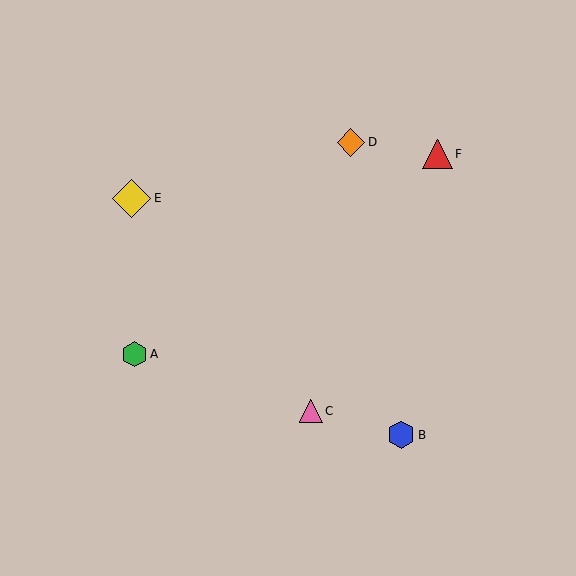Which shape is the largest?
The yellow diamond (labeled E) is the largest.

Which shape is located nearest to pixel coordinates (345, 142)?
The orange diamond (labeled D) at (351, 142) is nearest to that location.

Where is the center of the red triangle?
The center of the red triangle is at (438, 154).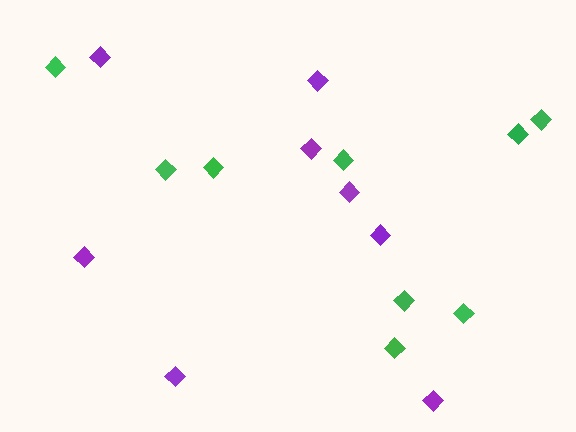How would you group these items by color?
There are 2 groups: one group of purple diamonds (8) and one group of green diamonds (9).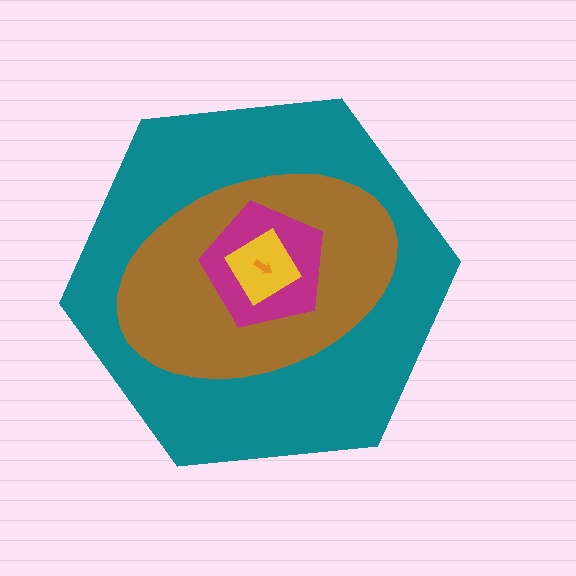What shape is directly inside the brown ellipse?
The magenta pentagon.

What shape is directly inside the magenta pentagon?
The yellow diamond.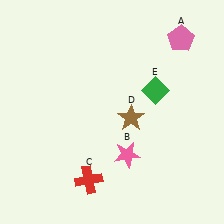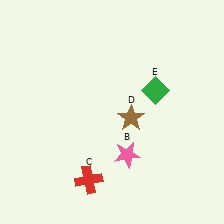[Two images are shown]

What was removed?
The pink pentagon (A) was removed in Image 2.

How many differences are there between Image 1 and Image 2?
There is 1 difference between the two images.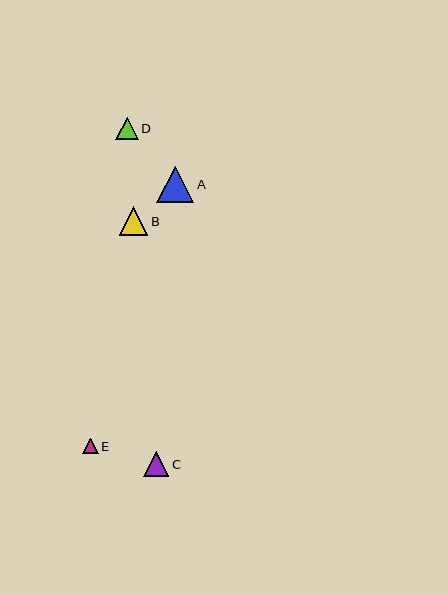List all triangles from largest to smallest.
From largest to smallest: A, B, C, D, E.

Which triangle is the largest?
Triangle A is the largest with a size of approximately 37 pixels.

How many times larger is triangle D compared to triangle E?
Triangle D is approximately 1.5 times the size of triangle E.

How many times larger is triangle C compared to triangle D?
Triangle C is approximately 1.1 times the size of triangle D.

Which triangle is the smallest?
Triangle E is the smallest with a size of approximately 15 pixels.